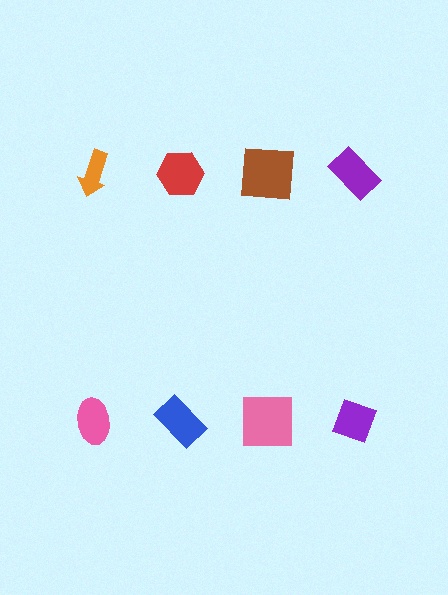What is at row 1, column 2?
A red hexagon.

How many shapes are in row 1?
4 shapes.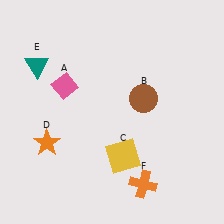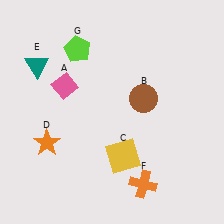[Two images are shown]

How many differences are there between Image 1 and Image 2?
There is 1 difference between the two images.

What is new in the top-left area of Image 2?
A lime pentagon (G) was added in the top-left area of Image 2.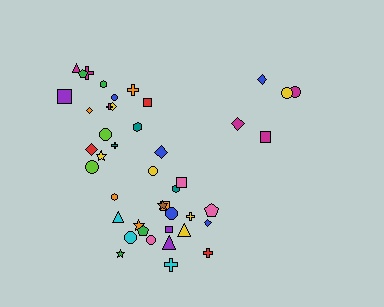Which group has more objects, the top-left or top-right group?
The top-left group.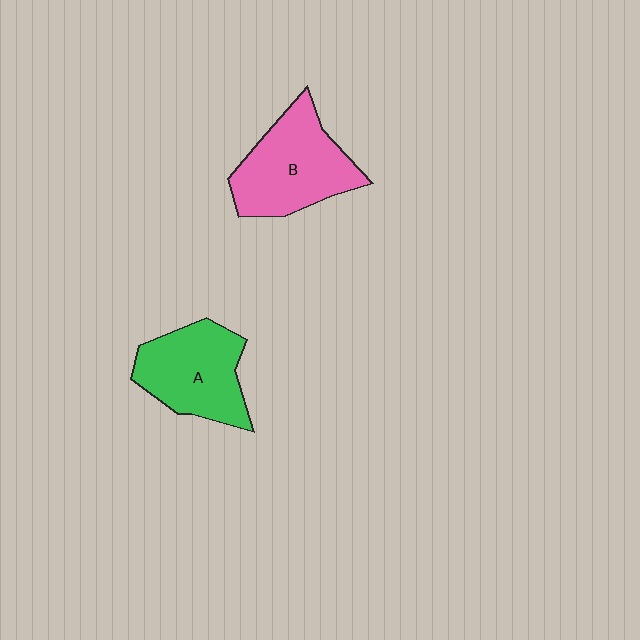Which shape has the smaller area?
Shape A (green).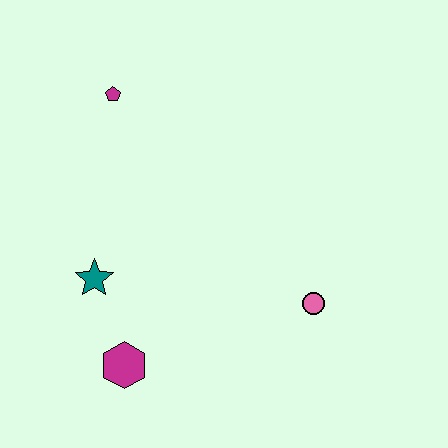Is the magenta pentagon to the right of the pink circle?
No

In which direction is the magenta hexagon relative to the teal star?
The magenta hexagon is below the teal star.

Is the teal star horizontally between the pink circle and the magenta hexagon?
No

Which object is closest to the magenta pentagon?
The teal star is closest to the magenta pentagon.